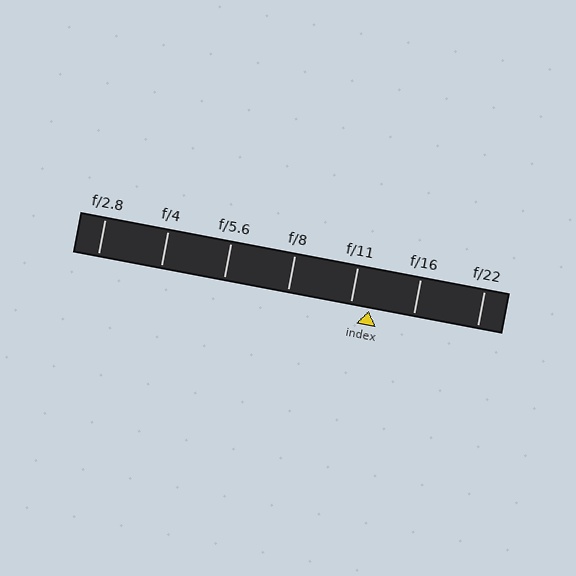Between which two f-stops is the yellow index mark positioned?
The index mark is between f/11 and f/16.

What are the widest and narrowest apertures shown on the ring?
The widest aperture shown is f/2.8 and the narrowest is f/22.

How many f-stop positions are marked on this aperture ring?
There are 7 f-stop positions marked.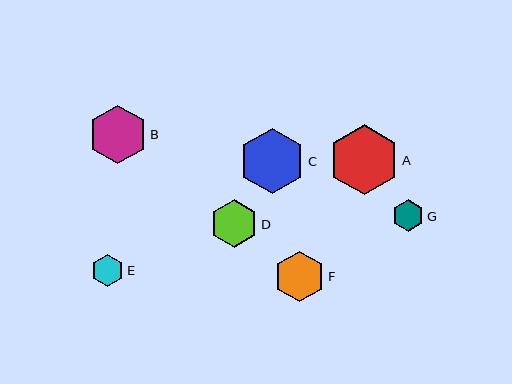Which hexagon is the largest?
Hexagon A is the largest with a size of approximately 70 pixels.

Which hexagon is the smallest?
Hexagon G is the smallest with a size of approximately 32 pixels.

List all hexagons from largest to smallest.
From largest to smallest: A, C, B, F, D, E, G.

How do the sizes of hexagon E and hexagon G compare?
Hexagon E and hexagon G are approximately the same size.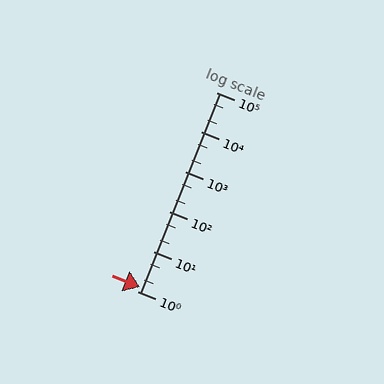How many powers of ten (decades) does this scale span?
The scale spans 5 decades, from 1 to 100000.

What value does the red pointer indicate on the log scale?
The pointer indicates approximately 1.3.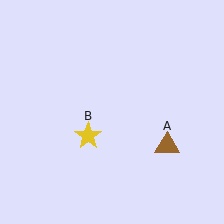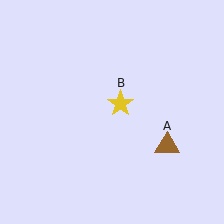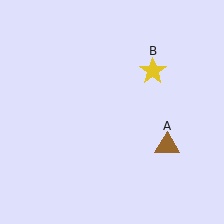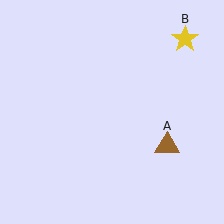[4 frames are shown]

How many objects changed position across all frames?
1 object changed position: yellow star (object B).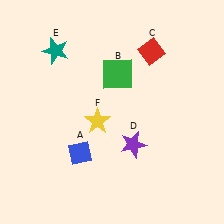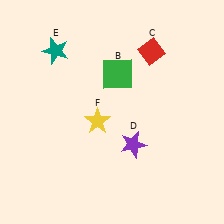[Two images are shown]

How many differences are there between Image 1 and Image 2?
There is 1 difference between the two images.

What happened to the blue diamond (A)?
The blue diamond (A) was removed in Image 2. It was in the bottom-left area of Image 1.